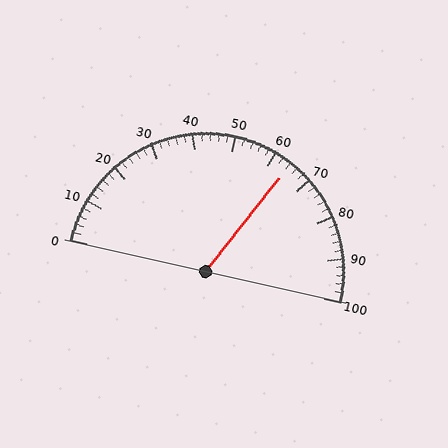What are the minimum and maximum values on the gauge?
The gauge ranges from 0 to 100.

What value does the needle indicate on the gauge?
The needle indicates approximately 64.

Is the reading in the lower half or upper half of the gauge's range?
The reading is in the upper half of the range (0 to 100).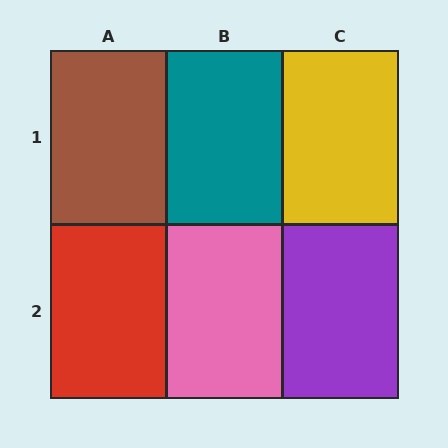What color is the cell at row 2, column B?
Pink.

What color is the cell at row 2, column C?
Purple.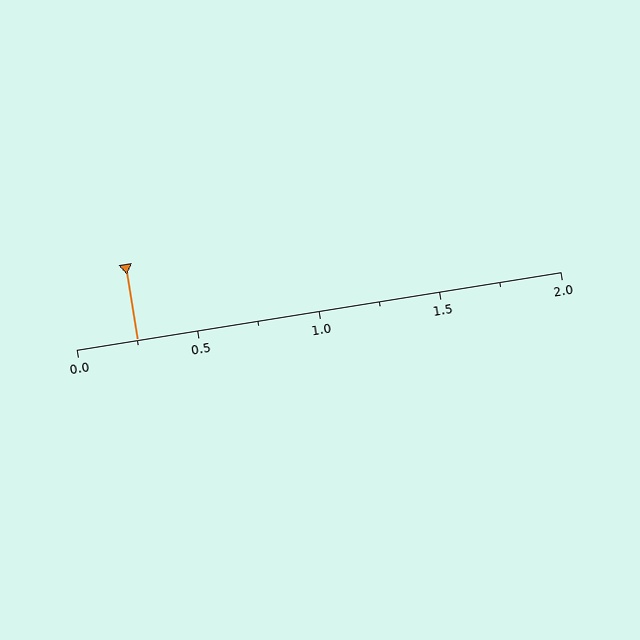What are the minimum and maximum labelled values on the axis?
The axis runs from 0.0 to 2.0.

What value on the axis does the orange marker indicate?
The marker indicates approximately 0.25.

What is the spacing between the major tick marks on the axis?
The major ticks are spaced 0.5 apart.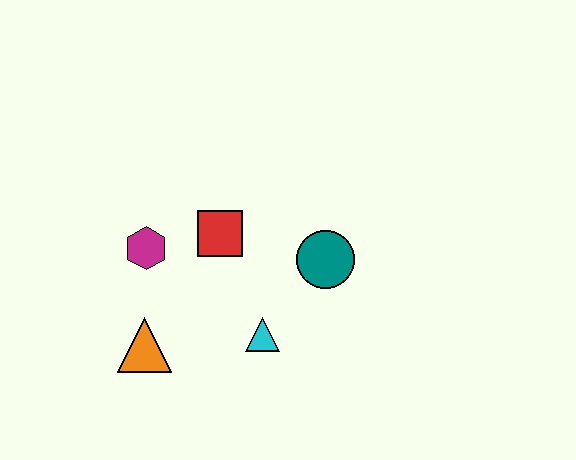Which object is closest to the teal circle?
The cyan triangle is closest to the teal circle.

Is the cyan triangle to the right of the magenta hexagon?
Yes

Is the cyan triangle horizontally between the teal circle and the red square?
Yes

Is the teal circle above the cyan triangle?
Yes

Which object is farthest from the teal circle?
The orange triangle is farthest from the teal circle.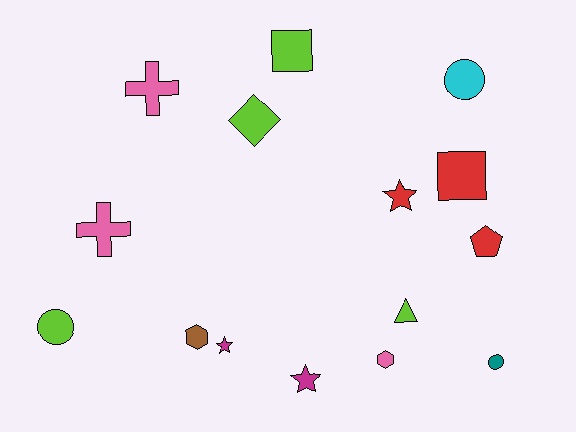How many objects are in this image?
There are 15 objects.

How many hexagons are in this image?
There are 2 hexagons.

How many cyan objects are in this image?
There is 1 cyan object.